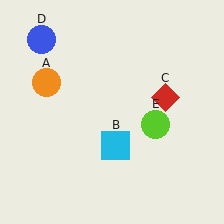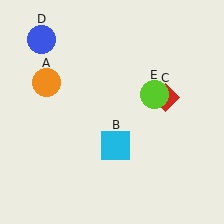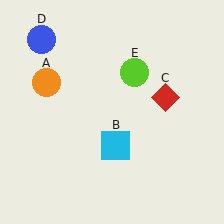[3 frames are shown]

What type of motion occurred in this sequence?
The lime circle (object E) rotated counterclockwise around the center of the scene.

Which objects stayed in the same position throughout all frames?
Orange circle (object A) and cyan square (object B) and red diamond (object C) and blue circle (object D) remained stationary.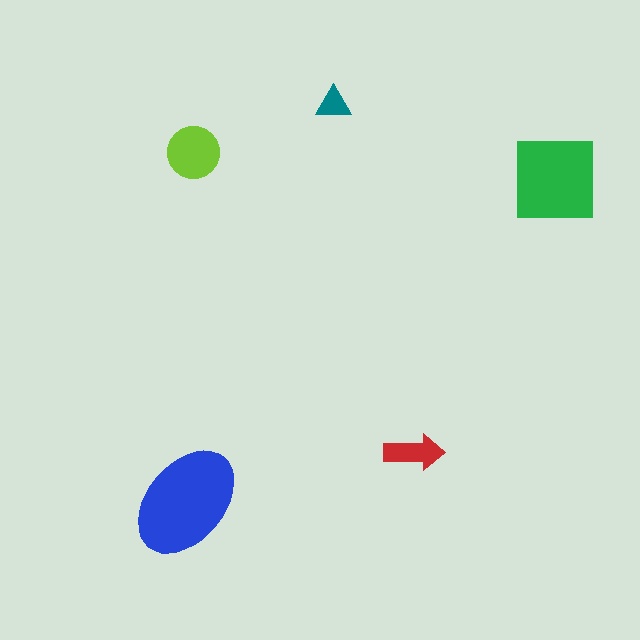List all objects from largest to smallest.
The blue ellipse, the green square, the lime circle, the red arrow, the teal triangle.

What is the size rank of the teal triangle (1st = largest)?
5th.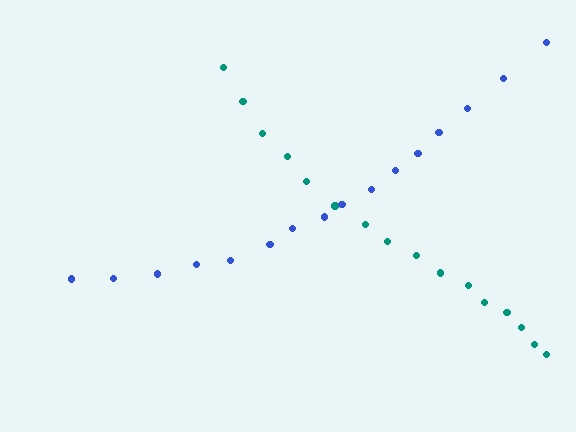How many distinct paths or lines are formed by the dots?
There are 2 distinct paths.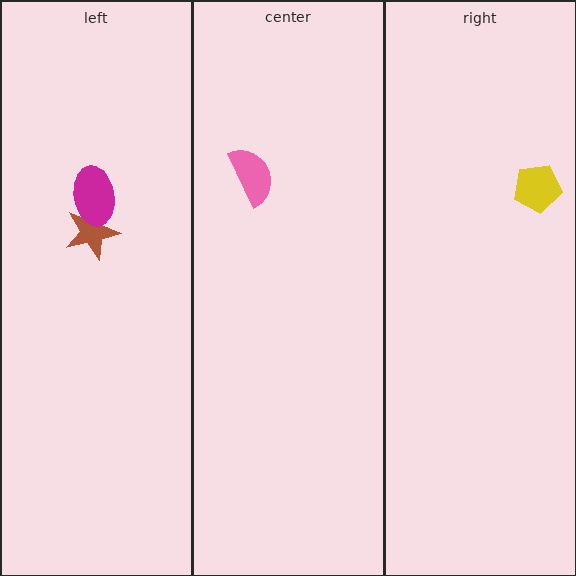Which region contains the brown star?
The left region.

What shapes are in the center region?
The pink semicircle.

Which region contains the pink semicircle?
The center region.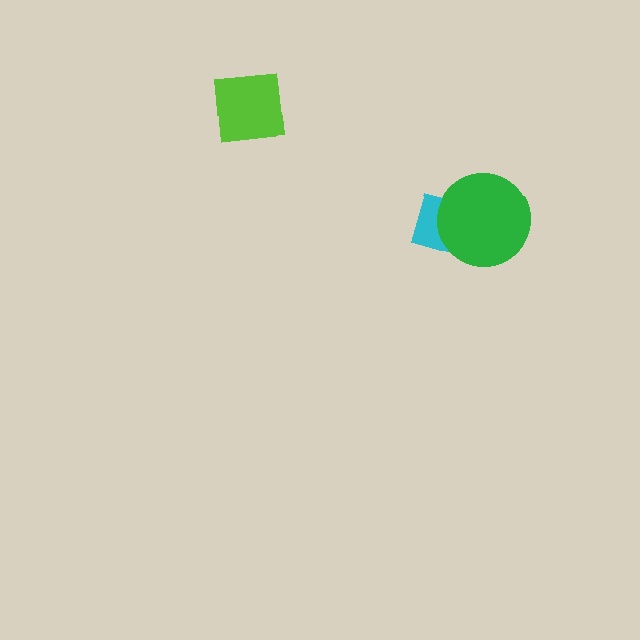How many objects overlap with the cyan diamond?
1 object overlaps with the cyan diamond.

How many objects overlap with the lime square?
0 objects overlap with the lime square.